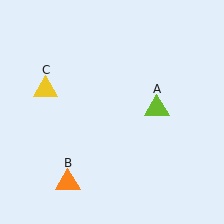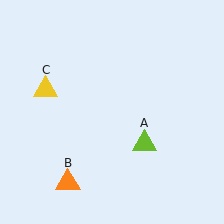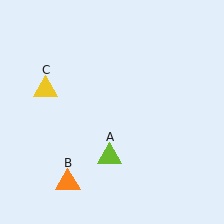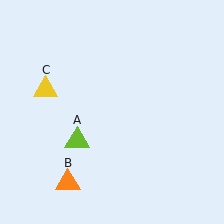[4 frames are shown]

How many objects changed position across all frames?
1 object changed position: lime triangle (object A).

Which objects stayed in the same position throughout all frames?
Orange triangle (object B) and yellow triangle (object C) remained stationary.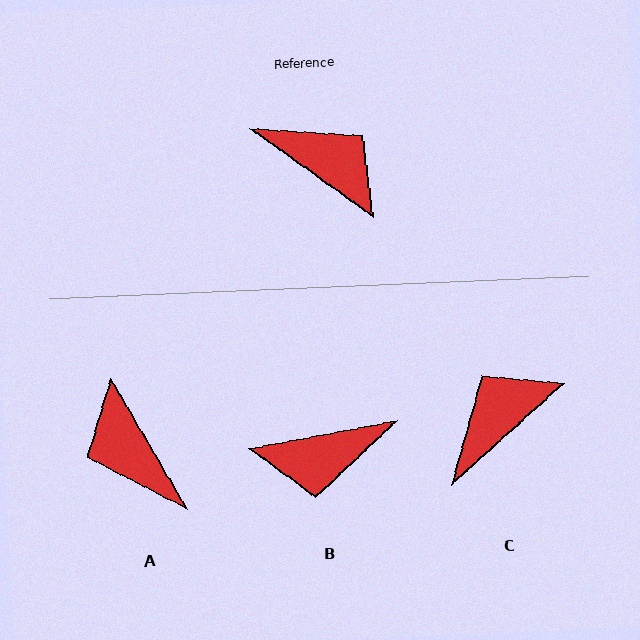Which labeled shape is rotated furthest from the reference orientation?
A, about 156 degrees away.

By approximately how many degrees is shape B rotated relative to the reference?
Approximately 134 degrees clockwise.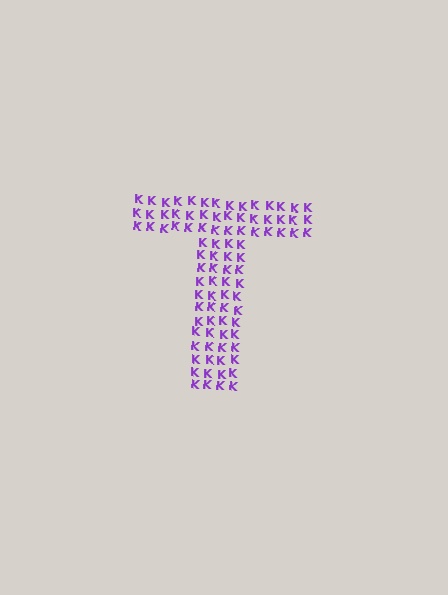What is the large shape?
The large shape is the letter T.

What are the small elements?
The small elements are letter K's.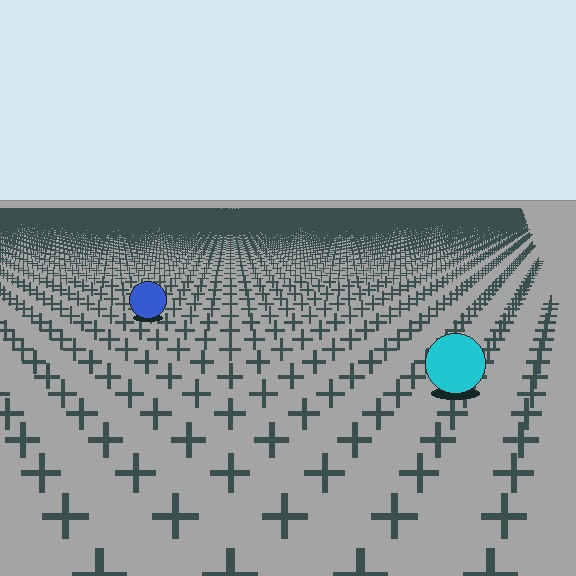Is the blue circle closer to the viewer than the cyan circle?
No. The cyan circle is closer — you can tell from the texture gradient: the ground texture is coarser near it.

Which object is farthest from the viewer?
The blue circle is farthest from the viewer. It appears smaller and the ground texture around it is denser.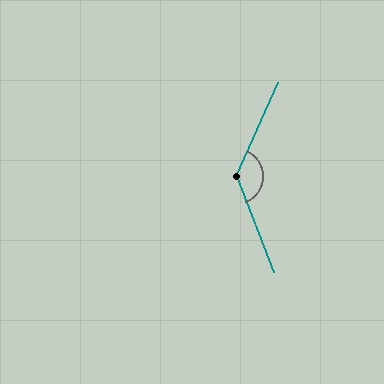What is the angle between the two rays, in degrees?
Approximately 135 degrees.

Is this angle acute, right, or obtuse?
It is obtuse.